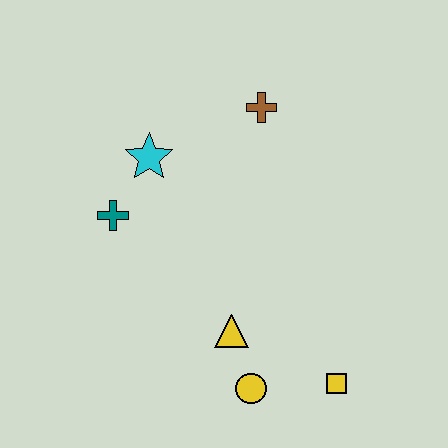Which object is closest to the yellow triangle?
The yellow circle is closest to the yellow triangle.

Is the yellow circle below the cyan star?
Yes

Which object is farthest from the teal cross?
The yellow square is farthest from the teal cross.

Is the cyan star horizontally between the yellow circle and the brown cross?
No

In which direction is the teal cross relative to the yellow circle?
The teal cross is above the yellow circle.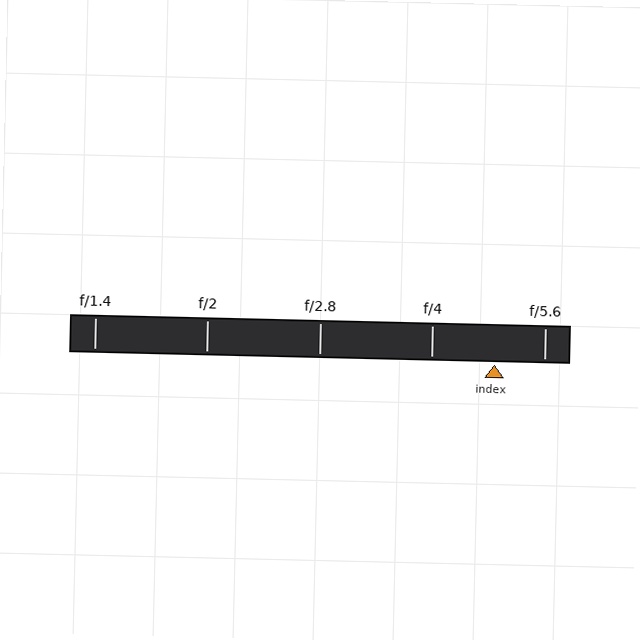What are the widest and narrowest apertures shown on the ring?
The widest aperture shown is f/1.4 and the narrowest is f/5.6.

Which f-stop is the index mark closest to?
The index mark is closest to f/5.6.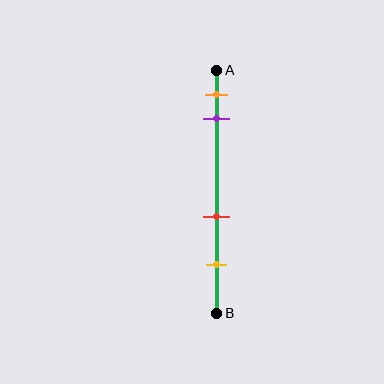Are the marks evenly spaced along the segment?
No, the marks are not evenly spaced.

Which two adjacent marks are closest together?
The orange and purple marks are the closest adjacent pair.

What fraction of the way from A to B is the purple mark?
The purple mark is approximately 20% (0.2) of the way from A to B.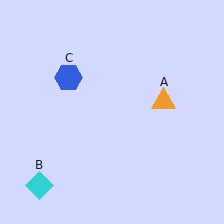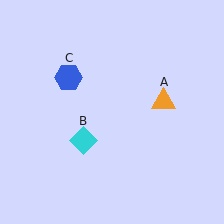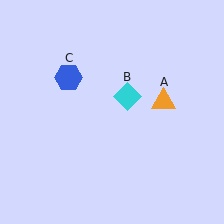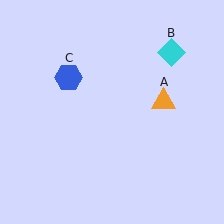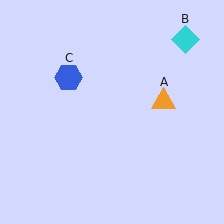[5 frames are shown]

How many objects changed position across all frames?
1 object changed position: cyan diamond (object B).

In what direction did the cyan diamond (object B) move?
The cyan diamond (object B) moved up and to the right.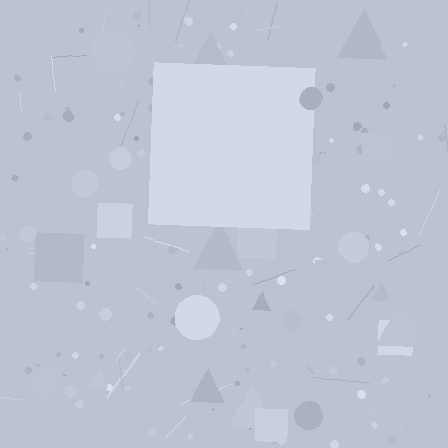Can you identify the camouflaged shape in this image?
The camouflaged shape is a square.